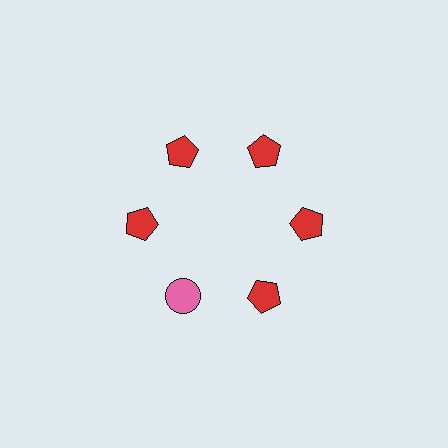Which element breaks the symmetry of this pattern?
The pink circle at roughly the 7 o'clock position breaks the symmetry. All other shapes are red pentagons.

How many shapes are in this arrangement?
There are 6 shapes arranged in a ring pattern.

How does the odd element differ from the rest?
It differs in both color (pink instead of red) and shape (circle instead of pentagon).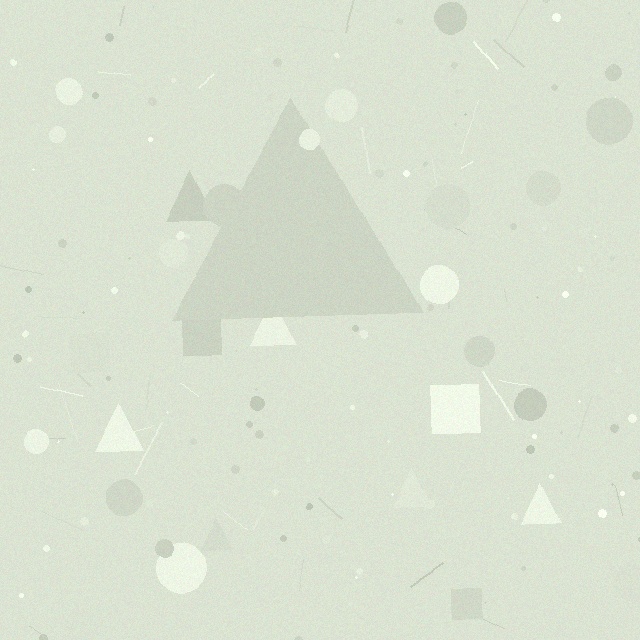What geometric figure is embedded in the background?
A triangle is embedded in the background.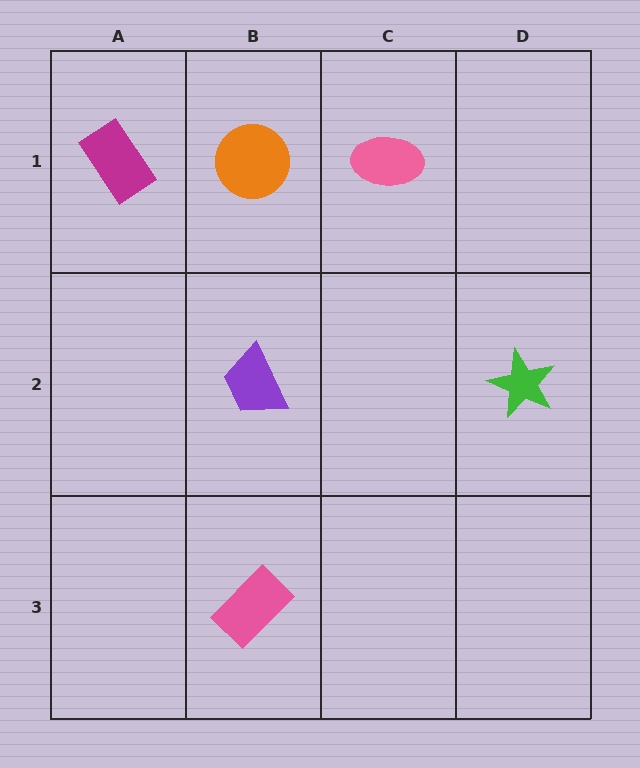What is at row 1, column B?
An orange circle.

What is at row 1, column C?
A pink ellipse.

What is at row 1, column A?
A magenta rectangle.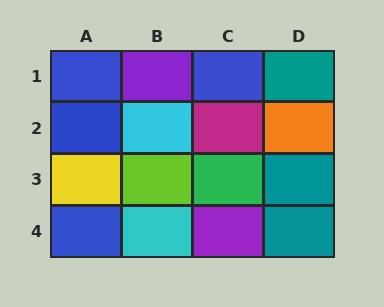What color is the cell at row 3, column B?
Lime.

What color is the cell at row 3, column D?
Teal.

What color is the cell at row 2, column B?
Cyan.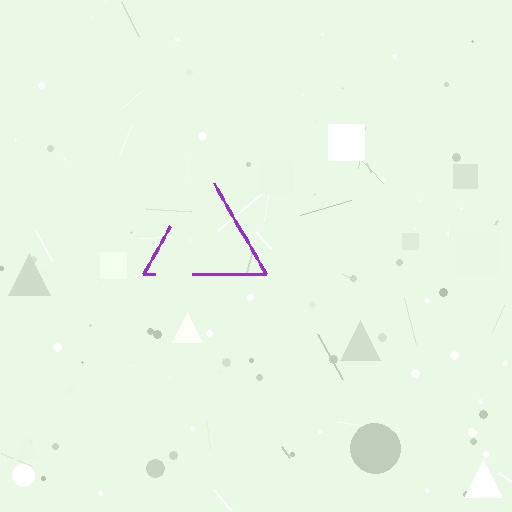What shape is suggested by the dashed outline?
The dashed outline suggests a triangle.